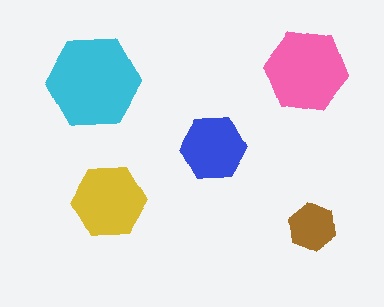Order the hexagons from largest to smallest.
the cyan one, the pink one, the yellow one, the blue one, the brown one.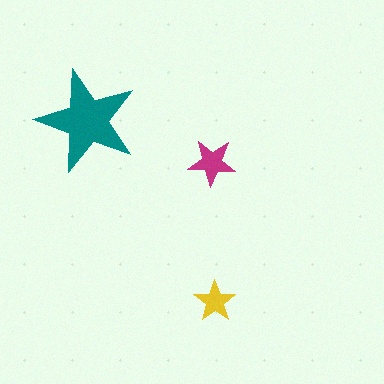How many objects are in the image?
There are 3 objects in the image.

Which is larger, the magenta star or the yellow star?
The magenta one.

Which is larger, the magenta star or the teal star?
The teal one.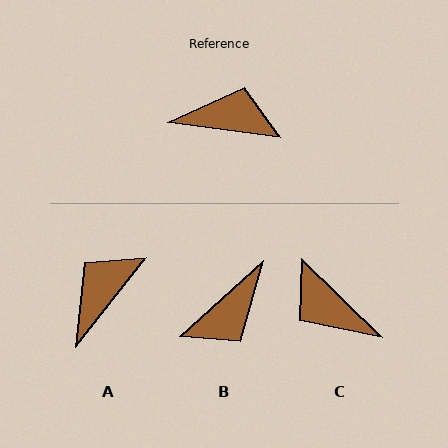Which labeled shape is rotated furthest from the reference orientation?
C, about 144 degrees away.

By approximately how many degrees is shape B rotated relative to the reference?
Approximately 130 degrees clockwise.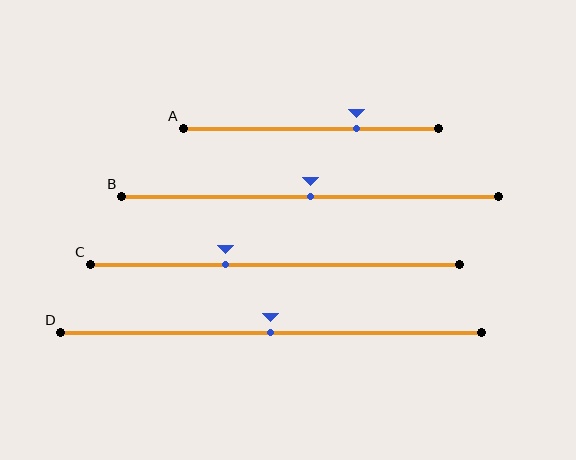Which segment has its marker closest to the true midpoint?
Segment B has its marker closest to the true midpoint.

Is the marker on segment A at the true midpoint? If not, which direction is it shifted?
No, the marker on segment A is shifted to the right by about 18% of the segment length.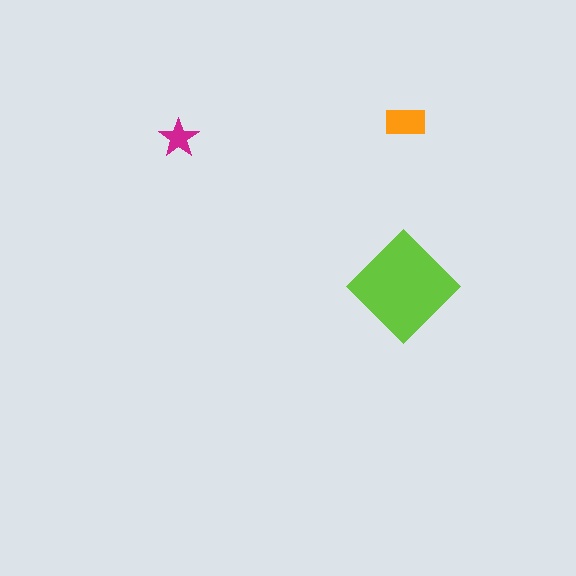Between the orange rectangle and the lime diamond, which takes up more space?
The lime diamond.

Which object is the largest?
The lime diamond.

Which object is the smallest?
The magenta star.